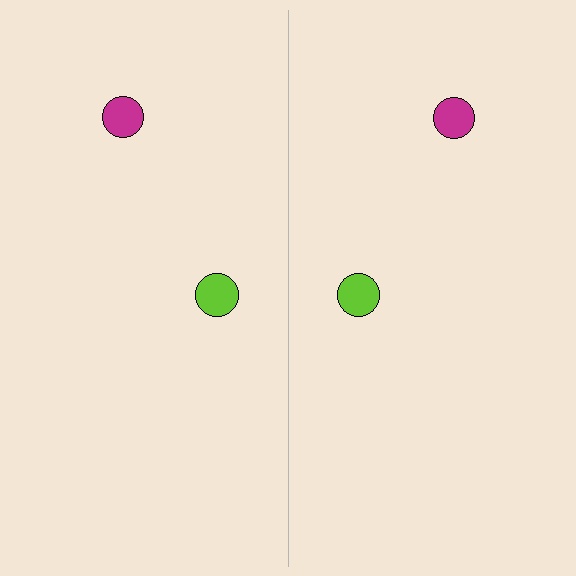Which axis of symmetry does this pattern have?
The pattern has a vertical axis of symmetry running through the center of the image.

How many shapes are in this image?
There are 4 shapes in this image.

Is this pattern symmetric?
Yes, this pattern has bilateral (reflection) symmetry.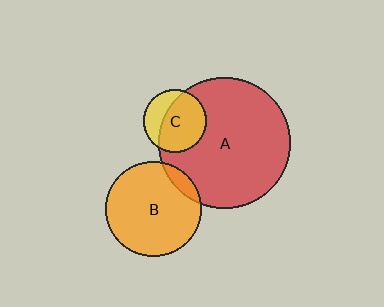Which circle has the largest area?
Circle A (red).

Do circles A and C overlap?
Yes.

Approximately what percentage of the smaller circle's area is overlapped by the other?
Approximately 70%.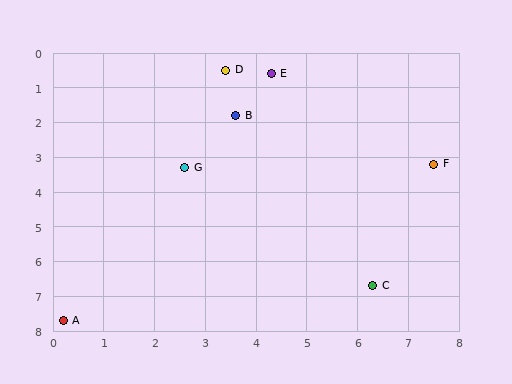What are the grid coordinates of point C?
Point C is at approximately (6.3, 6.7).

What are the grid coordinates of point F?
Point F is at approximately (7.5, 3.2).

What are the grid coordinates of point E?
Point E is at approximately (4.3, 0.6).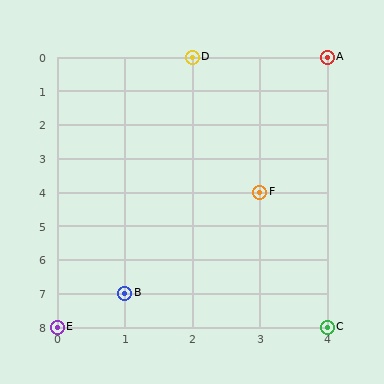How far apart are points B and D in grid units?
Points B and D are 1 column and 7 rows apart (about 7.1 grid units diagonally).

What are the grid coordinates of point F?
Point F is at grid coordinates (3, 4).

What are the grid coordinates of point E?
Point E is at grid coordinates (0, 8).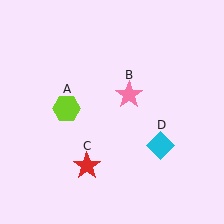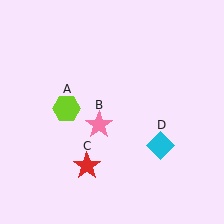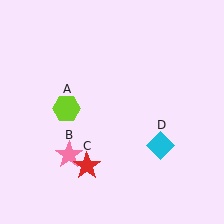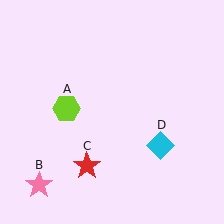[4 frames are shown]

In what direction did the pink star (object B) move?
The pink star (object B) moved down and to the left.